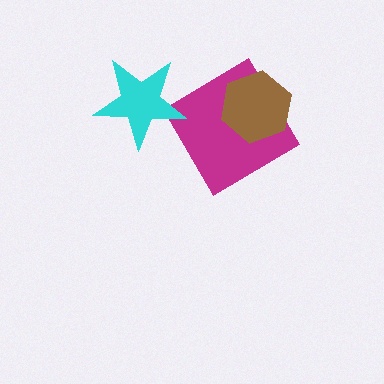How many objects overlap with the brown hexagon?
1 object overlaps with the brown hexagon.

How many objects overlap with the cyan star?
0 objects overlap with the cyan star.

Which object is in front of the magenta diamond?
The brown hexagon is in front of the magenta diamond.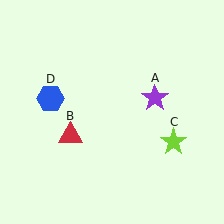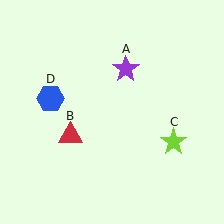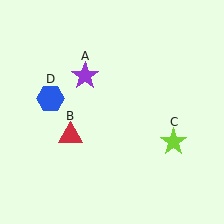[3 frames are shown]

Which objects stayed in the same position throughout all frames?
Red triangle (object B) and lime star (object C) and blue hexagon (object D) remained stationary.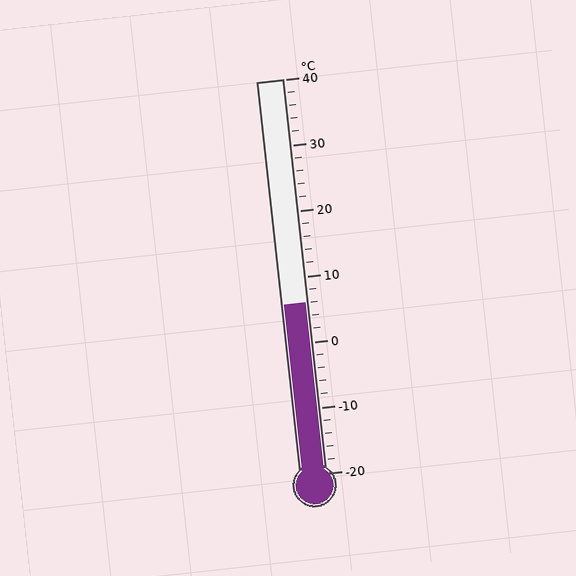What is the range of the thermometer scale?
The thermometer scale ranges from -20°C to 40°C.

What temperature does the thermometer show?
The thermometer shows approximately 6°C.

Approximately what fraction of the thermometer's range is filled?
The thermometer is filled to approximately 45% of its range.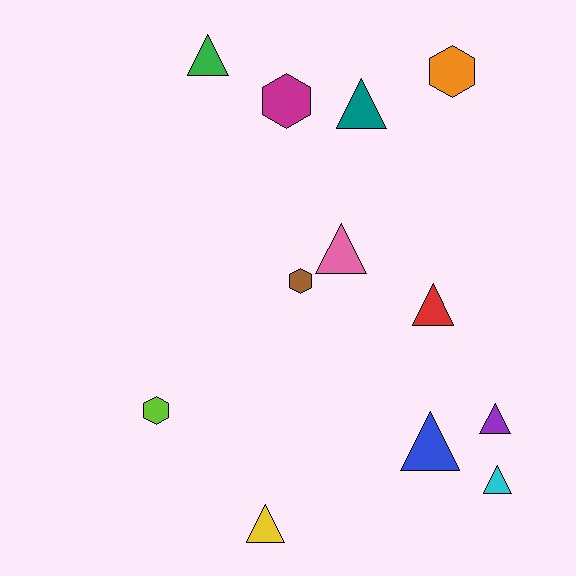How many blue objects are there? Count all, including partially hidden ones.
There is 1 blue object.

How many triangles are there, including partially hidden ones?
There are 8 triangles.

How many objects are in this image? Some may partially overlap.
There are 12 objects.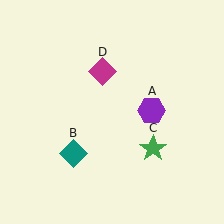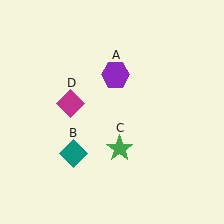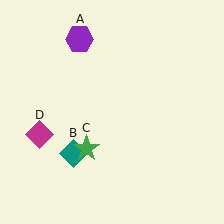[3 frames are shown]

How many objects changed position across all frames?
3 objects changed position: purple hexagon (object A), green star (object C), magenta diamond (object D).